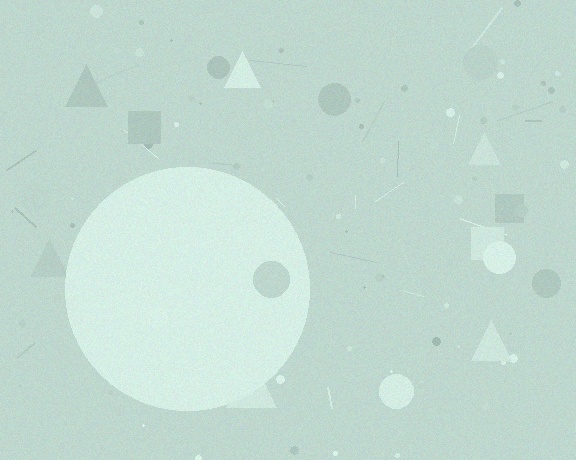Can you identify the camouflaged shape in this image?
The camouflaged shape is a circle.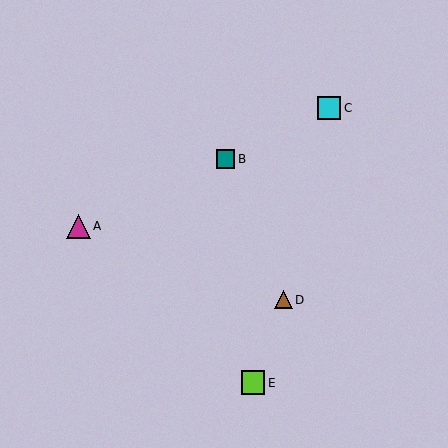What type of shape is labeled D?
Shape D is a brown triangle.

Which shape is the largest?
The magenta triangle (labeled A) is the largest.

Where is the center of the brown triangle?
The center of the brown triangle is at (284, 300).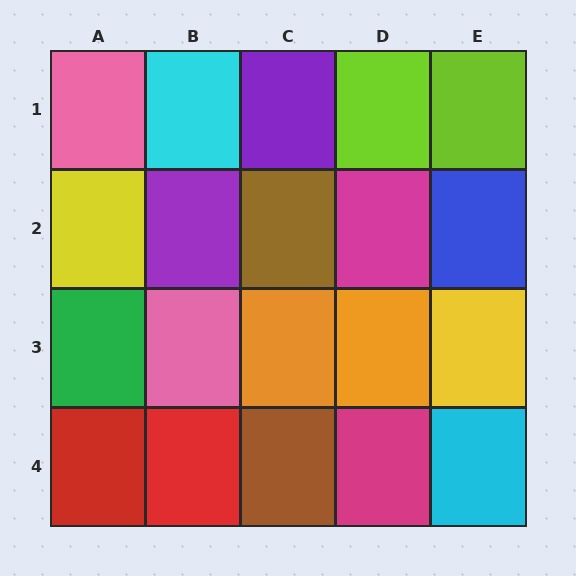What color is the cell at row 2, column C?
Brown.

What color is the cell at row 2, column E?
Blue.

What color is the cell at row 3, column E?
Yellow.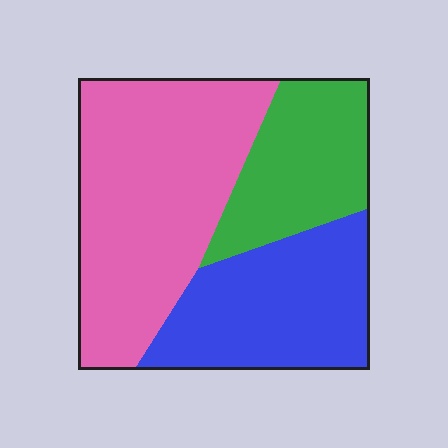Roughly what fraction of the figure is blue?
Blue covers 30% of the figure.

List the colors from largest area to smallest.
From largest to smallest: pink, blue, green.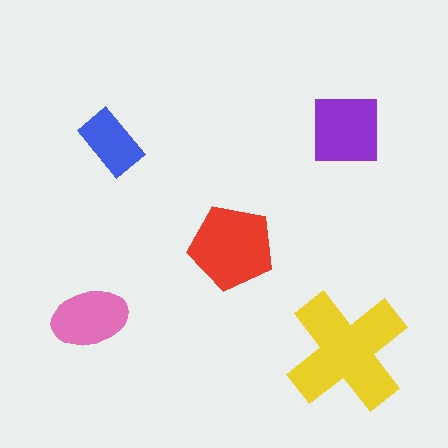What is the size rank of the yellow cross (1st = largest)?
1st.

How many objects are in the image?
There are 5 objects in the image.